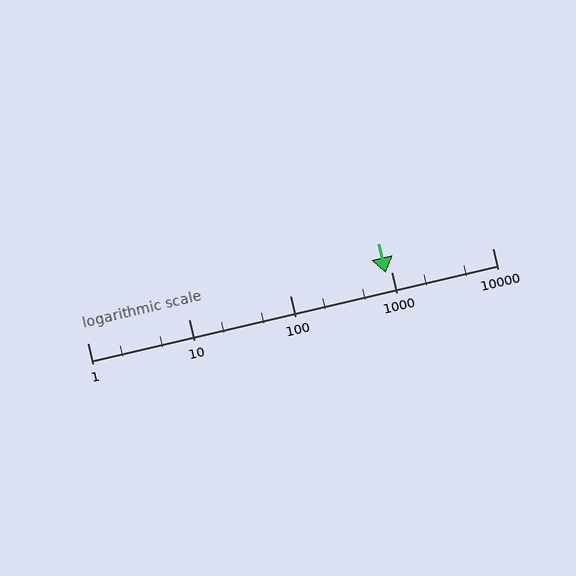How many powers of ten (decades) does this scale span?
The scale spans 4 decades, from 1 to 10000.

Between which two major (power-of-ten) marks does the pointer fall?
The pointer is between 100 and 1000.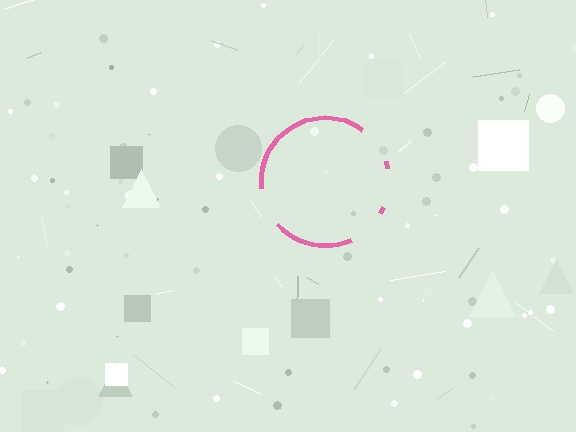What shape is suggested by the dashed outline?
The dashed outline suggests a circle.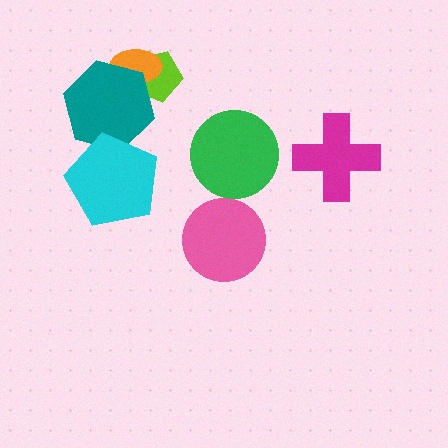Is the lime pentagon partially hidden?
Yes, it is partially covered by another shape.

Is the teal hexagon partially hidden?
Yes, it is partially covered by another shape.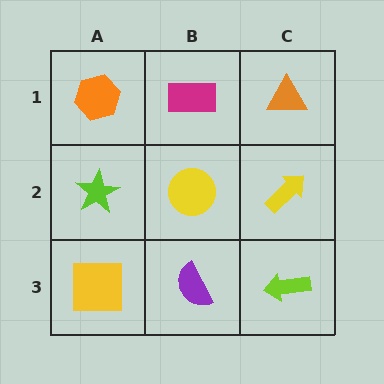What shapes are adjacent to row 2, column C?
An orange triangle (row 1, column C), a lime arrow (row 3, column C), a yellow circle (row 2, column B).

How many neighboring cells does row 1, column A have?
2.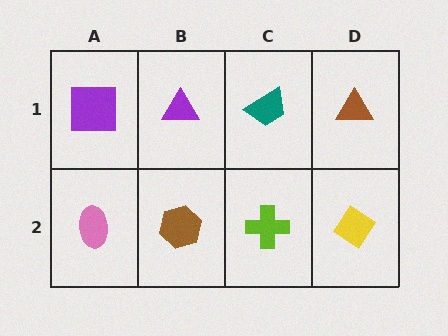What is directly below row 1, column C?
A lime cross.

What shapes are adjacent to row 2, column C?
A teal trapezoid (row 1, column C), a brown hexagon (row 2, column B), a yellow diamond (row 2, column D).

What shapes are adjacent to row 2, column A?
A purple square (row 1, column A), a brown hexagon (row 2, column B).